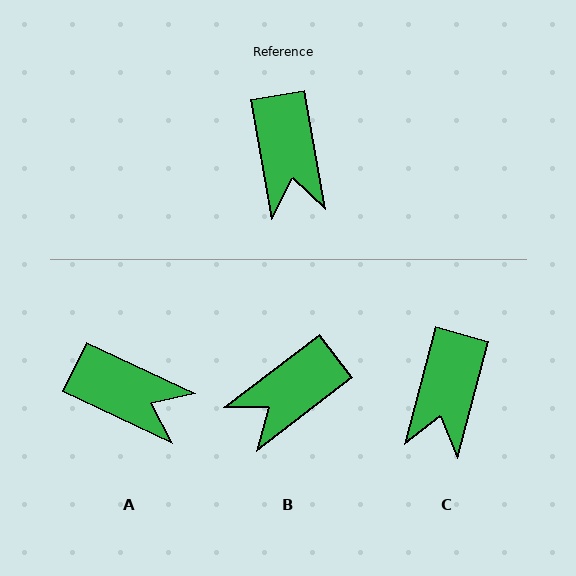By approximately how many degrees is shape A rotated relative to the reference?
Approximately 55 degrees counter-clockwise.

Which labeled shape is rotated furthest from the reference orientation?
B, about 63 degrees away.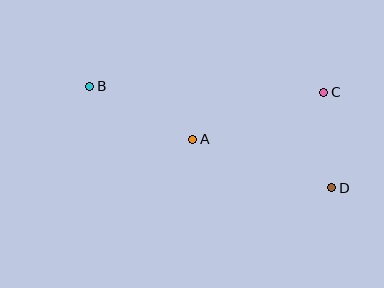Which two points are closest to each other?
Points C and D are closest to each other.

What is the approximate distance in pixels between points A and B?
The distance between A and B is approximately 116 pixels.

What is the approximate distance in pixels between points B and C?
The distance between B and C is approximately 234 pixels.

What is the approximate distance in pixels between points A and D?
The distance between A and D is approximately 147 pixels.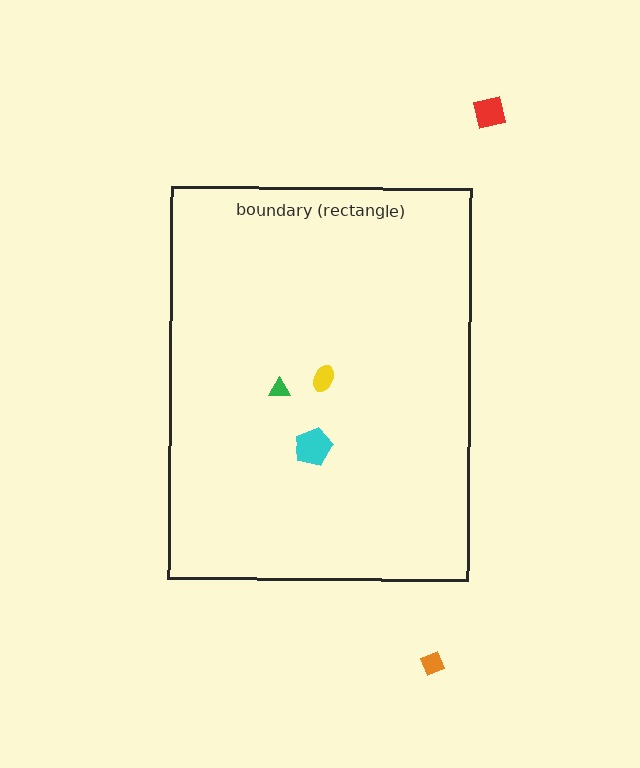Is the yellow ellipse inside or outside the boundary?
Inside.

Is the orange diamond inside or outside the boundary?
Outside.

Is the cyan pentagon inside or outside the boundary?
Inside.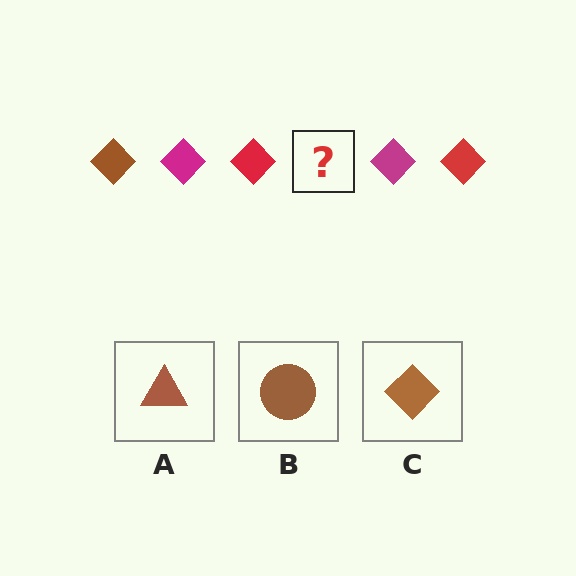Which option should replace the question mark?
Option C.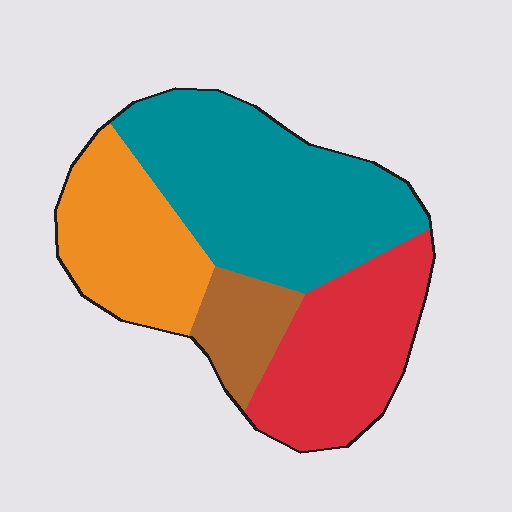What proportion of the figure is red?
Red covers around 25% of the figure.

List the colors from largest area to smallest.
From largest to smallest: teal, red, orange, brown.